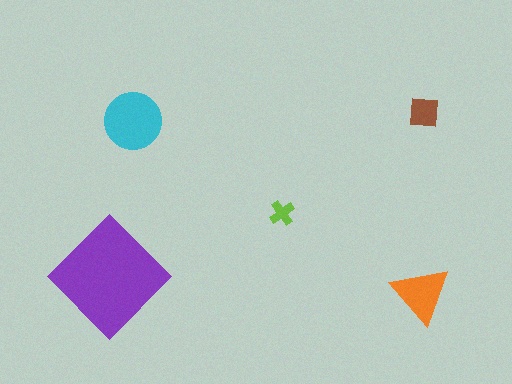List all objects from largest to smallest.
The purple diamond, the cyan circle, the orange triangle, the brown square, the lime cross.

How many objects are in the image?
There are 5 objects in the image.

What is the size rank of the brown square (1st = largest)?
4th.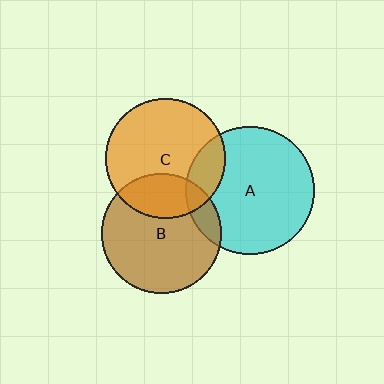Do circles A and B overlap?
Yes.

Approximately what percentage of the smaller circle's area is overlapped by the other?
Approximately 10%.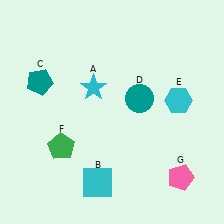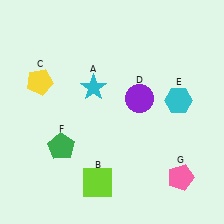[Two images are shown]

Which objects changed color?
B changed from cyan to lime. C changed from teal to yellow. D changed from teal to purple.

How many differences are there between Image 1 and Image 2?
There are 3 differences between the two images.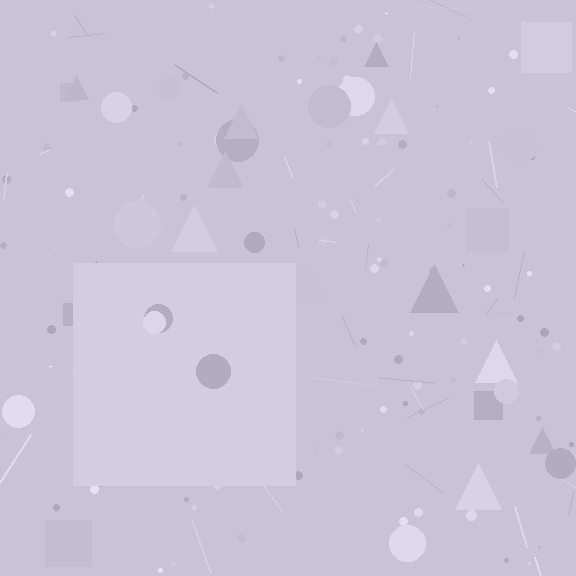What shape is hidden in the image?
A square is hidden in the image.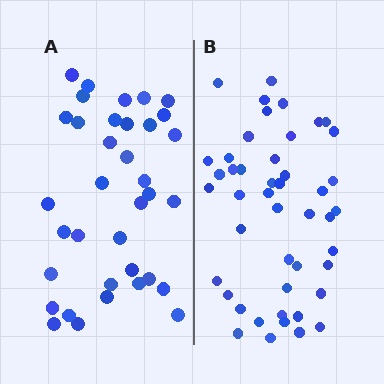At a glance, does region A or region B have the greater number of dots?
Region B (the right region) has more dots.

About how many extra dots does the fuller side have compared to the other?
Region B has roughly 10 or so more dots than region A.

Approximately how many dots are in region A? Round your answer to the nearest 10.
About 40 dots. (The exact count is 36, which rounds to 40.)